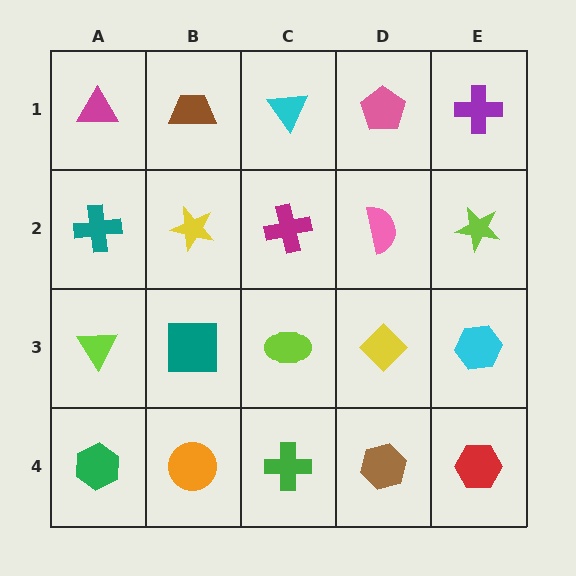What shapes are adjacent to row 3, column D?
A pink semicircle (row 2, column D), a brown hexagon (row 4, column D), a lime ellipse (row 3, column C), a cyan hexagon (row 3, column E).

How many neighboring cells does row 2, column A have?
3.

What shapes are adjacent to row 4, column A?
A lime triangle (row 3, column A), an orange circle (row 4, column B).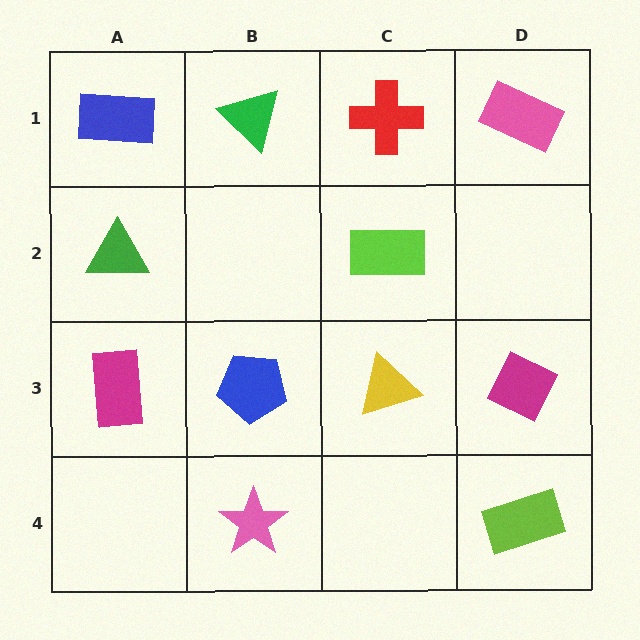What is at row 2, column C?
A lime rectangle.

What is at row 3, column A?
A magenta rectangle.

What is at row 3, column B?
A blue pentagon.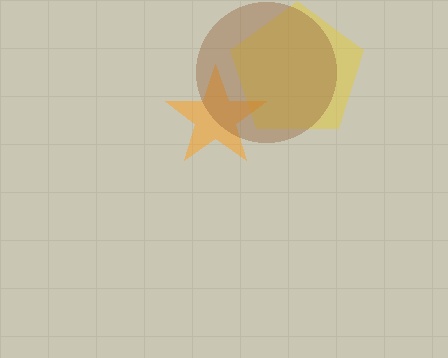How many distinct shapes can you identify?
There are 3 distinct shapes: a yellow pentagon, an orange star, a brown circle.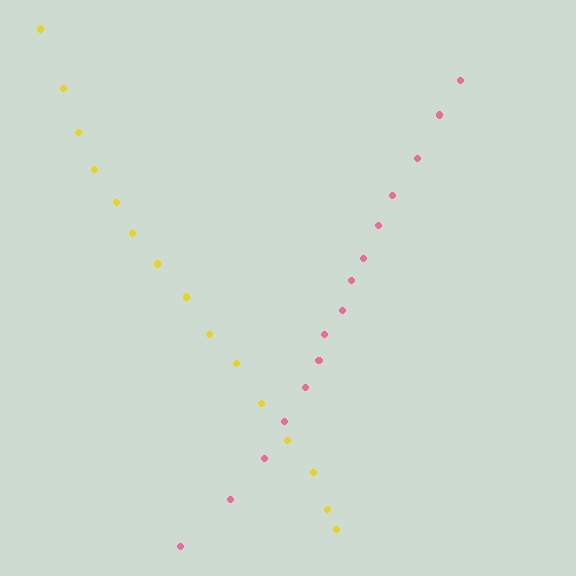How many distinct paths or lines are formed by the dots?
There are 2 distinct paths.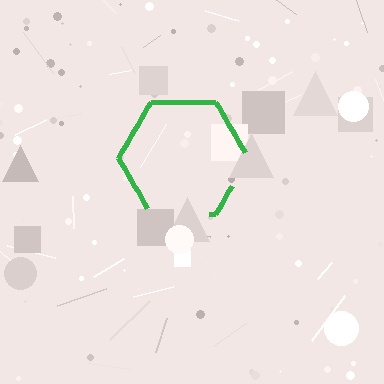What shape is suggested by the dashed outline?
The dashed outline suggests a hexagon.